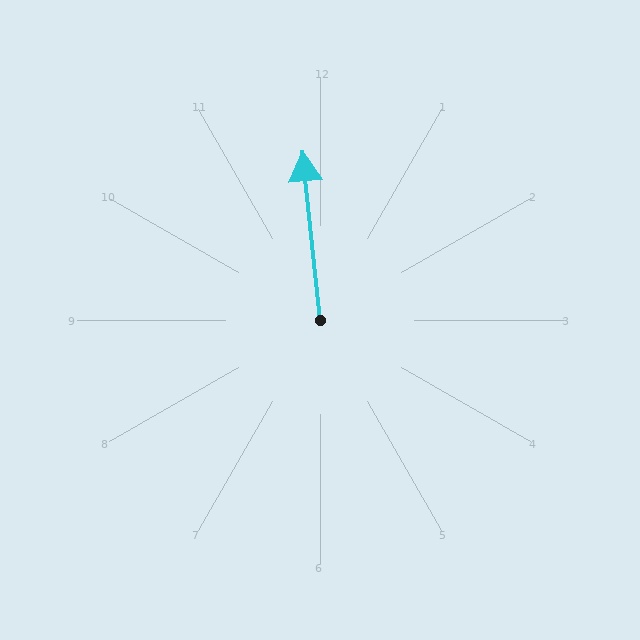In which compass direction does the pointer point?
North.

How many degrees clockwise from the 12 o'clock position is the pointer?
Approximately 354 degrees.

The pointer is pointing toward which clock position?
Roughly 12 o'clock.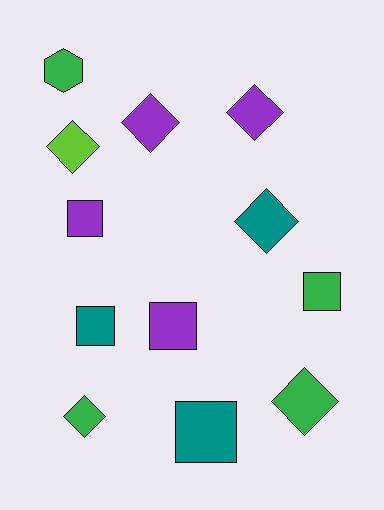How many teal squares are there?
There are 2 teal squares.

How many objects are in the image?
There are 12 objects.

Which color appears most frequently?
Purple, with 4 objects.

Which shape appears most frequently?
Diamond, with 6 objects.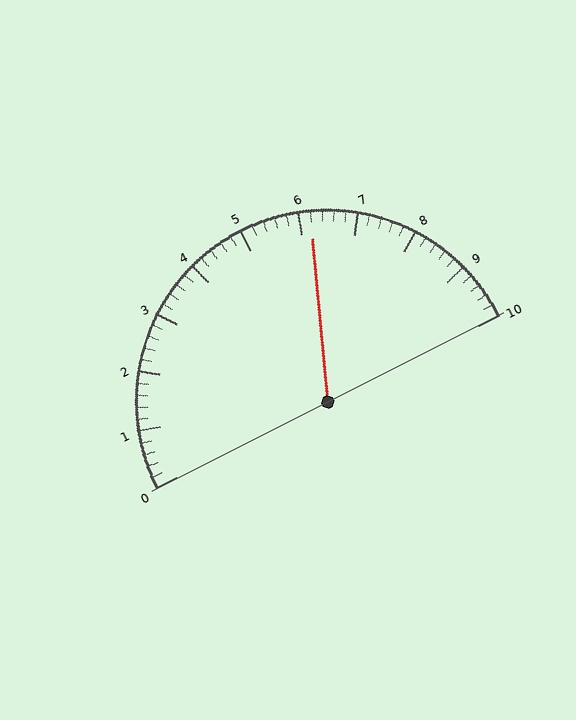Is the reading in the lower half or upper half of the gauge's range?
The reading is in the upper half of the range (0 to 10).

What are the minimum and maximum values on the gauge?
The gauge ranges from 0 to 10.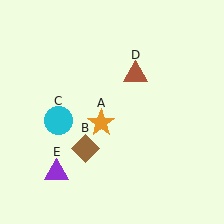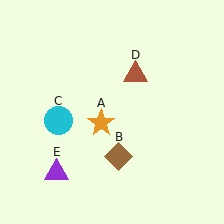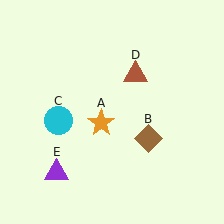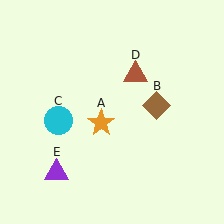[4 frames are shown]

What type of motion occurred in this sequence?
The brown diamond (object B) rotated counterclockwise around the center of the scene.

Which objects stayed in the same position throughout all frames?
Orange star (object A) and cyan circle (object C) and brown triangle (object D) and purple triangle (object E) remained stationary.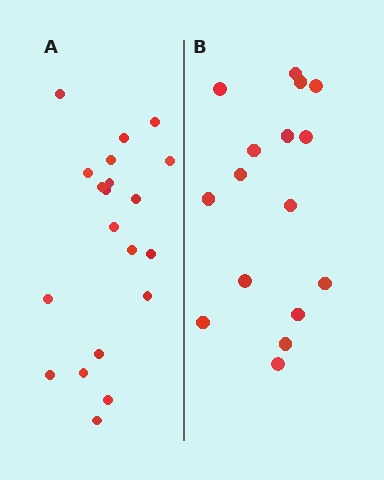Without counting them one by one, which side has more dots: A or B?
Region A (the left region) has more dots.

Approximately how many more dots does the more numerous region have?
Region A has about 4 more dots than region B.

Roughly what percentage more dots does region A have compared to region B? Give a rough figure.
About 25% more.